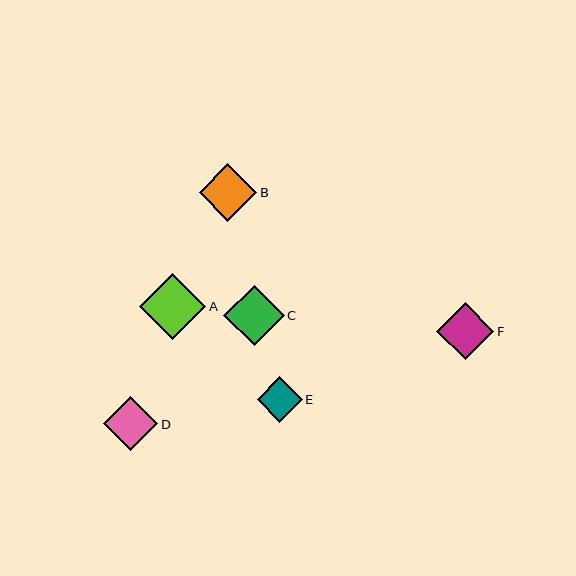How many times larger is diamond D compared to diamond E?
Diamond D is approximately 1.2 times the size of diamond E.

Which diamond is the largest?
Diamond A is the largest with a size of approximately 67 pixels.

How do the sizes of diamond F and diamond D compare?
Diamond F and diamond D are approximately the same size.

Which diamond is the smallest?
Diamond E is the smallest with a size of approximately 45 pixels.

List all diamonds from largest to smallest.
From largest to smallest: A, C, B, F, D, E.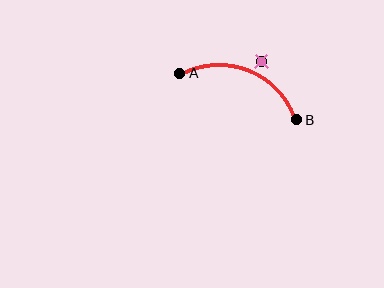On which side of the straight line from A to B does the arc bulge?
The arc bulges above the straight line connecting A and B.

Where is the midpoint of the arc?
The arc midpoint is the point on the curve farthest from the straight line joining A and B. It sits above that line.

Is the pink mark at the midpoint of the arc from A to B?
No — the pink mark does not lie on the arc at all. It sits slightly outside the curve.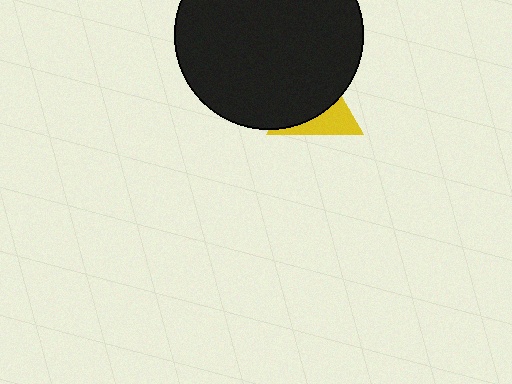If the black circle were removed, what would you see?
You would see the complete yellow triangle.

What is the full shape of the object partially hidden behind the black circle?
The partially hidden object is a yellow triangle.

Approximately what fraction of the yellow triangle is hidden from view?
Roughly 61% of the yellow triangle is hidden behind the black circle.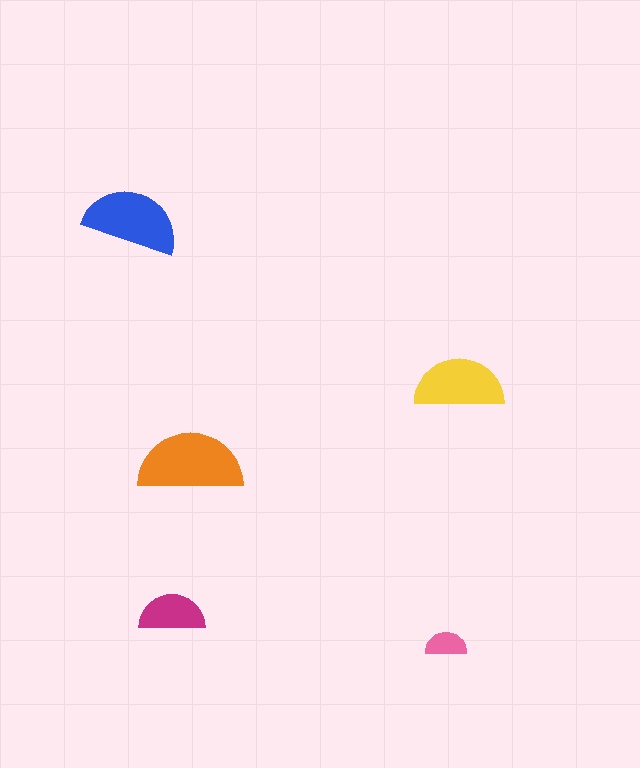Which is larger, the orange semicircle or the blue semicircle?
The orange one.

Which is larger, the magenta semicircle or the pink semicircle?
The magenta one.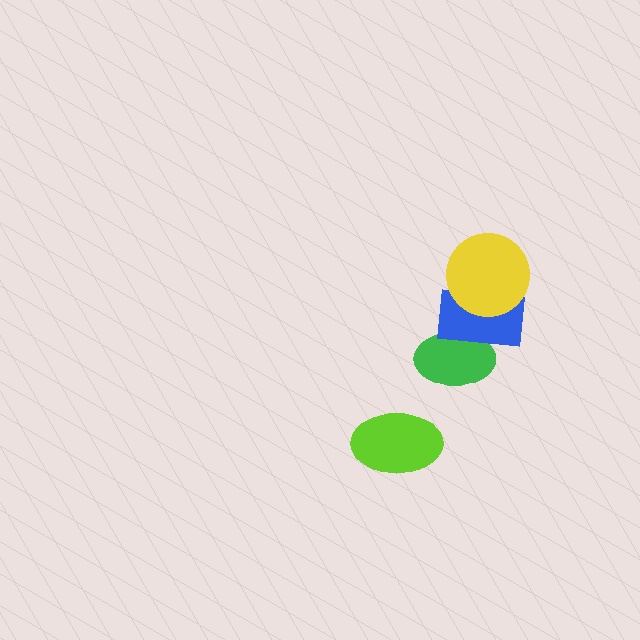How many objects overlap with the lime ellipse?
0 objects overlap with the lime ellipse.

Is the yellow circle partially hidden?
No, no other shape covers it.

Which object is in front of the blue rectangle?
The yellow circle is in front of the blue rectangle.